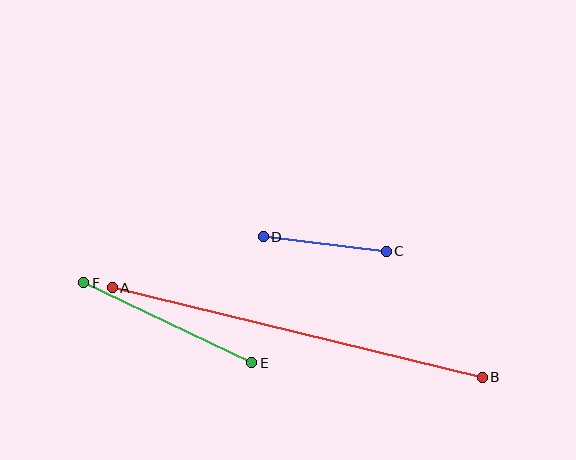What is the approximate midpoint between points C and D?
The midpoint is at approximately (325, 244) pixels.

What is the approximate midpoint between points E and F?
The midpoint is at approximately (168, 323) pixels.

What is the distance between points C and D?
The distance is approximately 124 pixels.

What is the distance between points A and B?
The distance is approximately 381 pixels.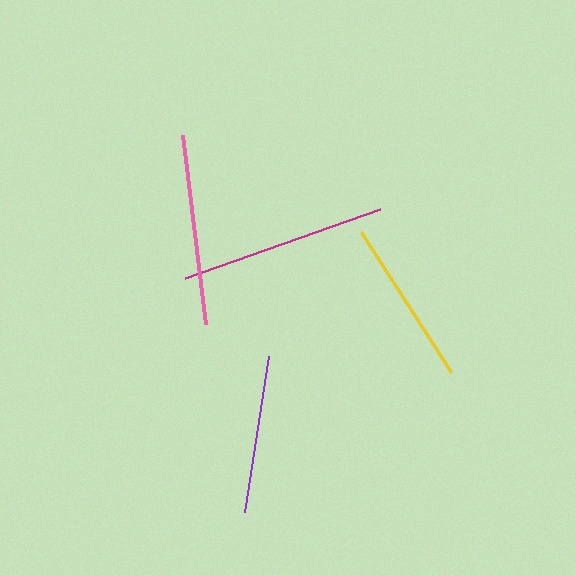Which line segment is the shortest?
The purple line is the shortest at approximately 157 pixels.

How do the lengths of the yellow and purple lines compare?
The yellow and purple lines are approximately the same length.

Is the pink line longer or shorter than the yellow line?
The pink line is longer than the yellow line.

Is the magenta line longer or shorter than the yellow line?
The magenta line is longer than the yellow line.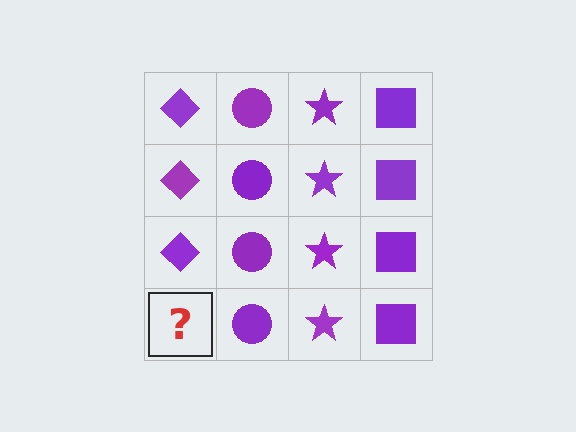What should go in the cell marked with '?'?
The missing cell should contain a purple diamond.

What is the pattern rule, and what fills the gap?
The rule is that each column has a consistent shape. The gap should be filled with a purple diamond.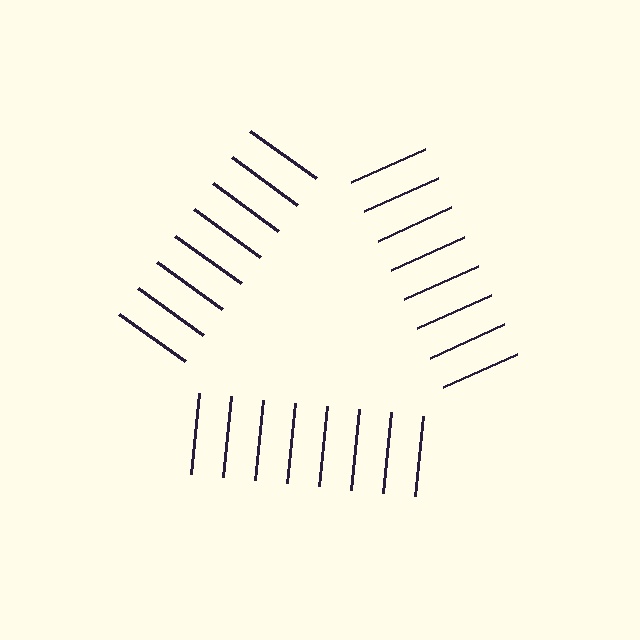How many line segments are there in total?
24 — 8 along each of the 3 edges.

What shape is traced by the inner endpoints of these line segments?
An illusory triangle — the line segments terminate on its edges but no continuous stroke is drawn.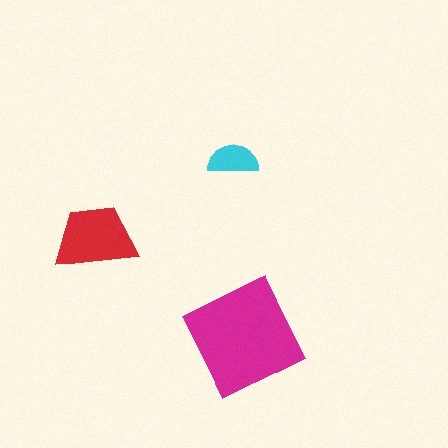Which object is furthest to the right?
The magenta square is rightmost.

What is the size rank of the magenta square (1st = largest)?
1st.